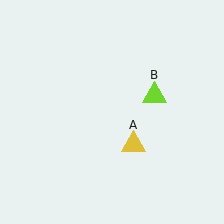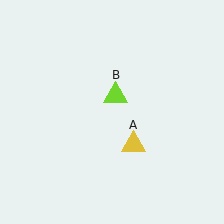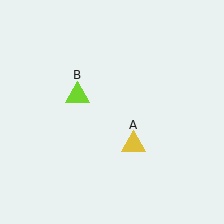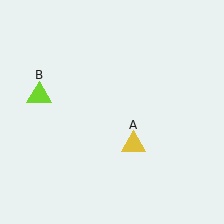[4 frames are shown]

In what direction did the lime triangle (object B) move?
The lime triangle (object B) moved left.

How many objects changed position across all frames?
1 object changed position: lime triangle (object B).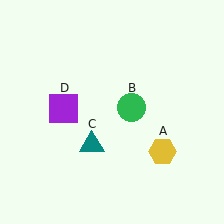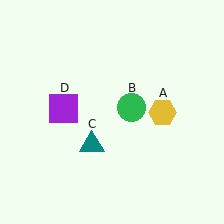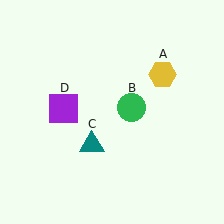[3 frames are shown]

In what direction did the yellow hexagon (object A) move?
The yellow hexagon (object A) moved up.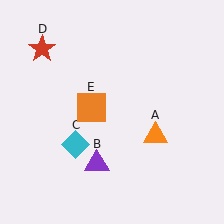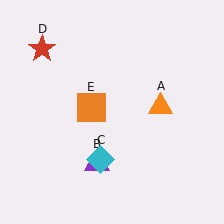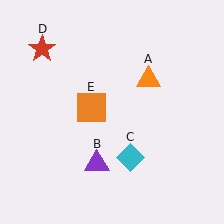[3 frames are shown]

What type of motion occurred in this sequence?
The orange triangle (object A), cyan diamond (object C) rotated counterclockwise around the center of the scene.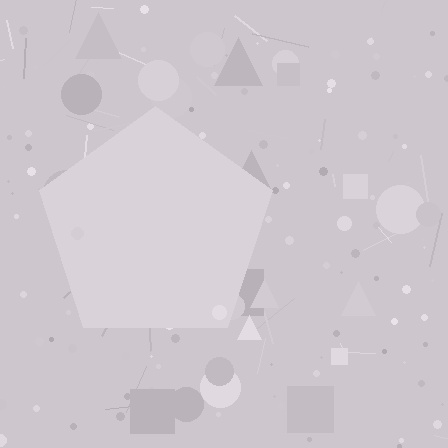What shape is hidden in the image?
A pentagon is hidden in the image.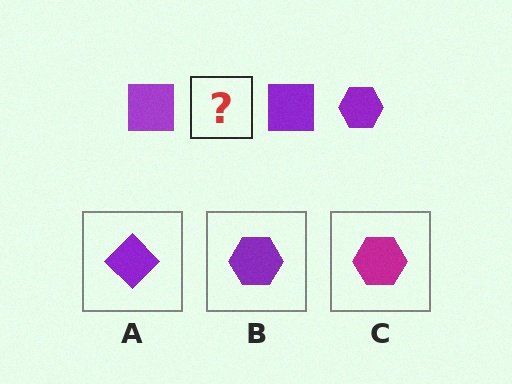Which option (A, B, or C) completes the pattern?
B.